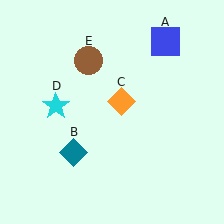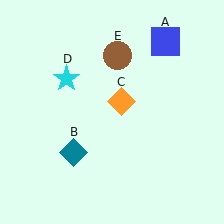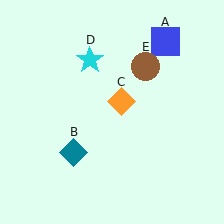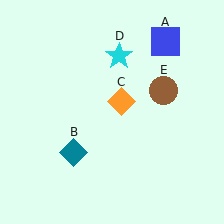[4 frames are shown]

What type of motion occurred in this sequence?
The cyan star (object D), brown circle (object E) rotated clockwise around the center of the scene.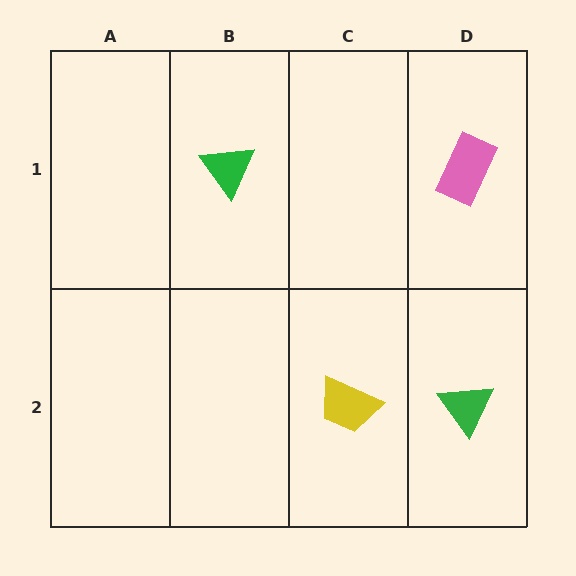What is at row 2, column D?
A green triangle.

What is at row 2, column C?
A yellow trapezoid.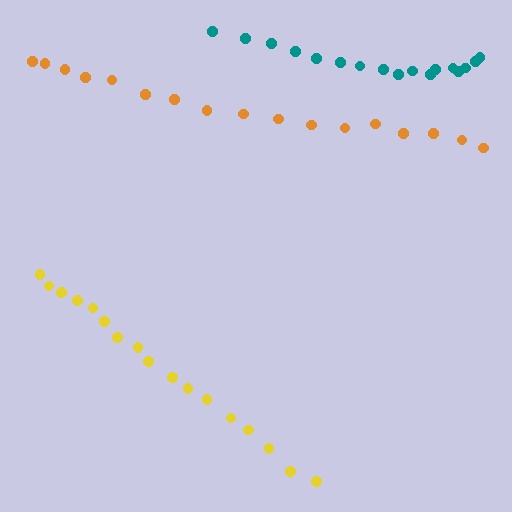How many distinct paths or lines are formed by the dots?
There are 3 distinct paths.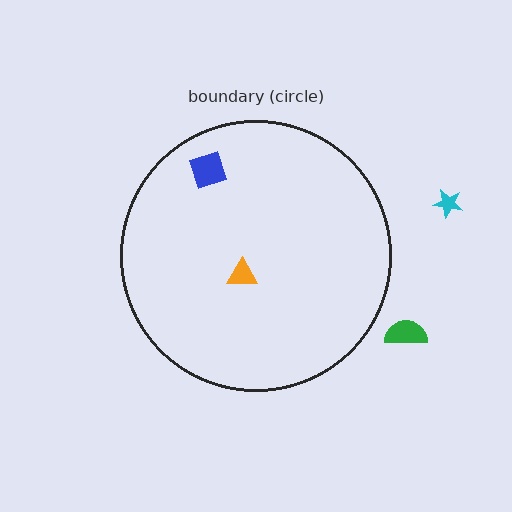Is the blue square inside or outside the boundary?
Inside.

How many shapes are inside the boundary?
2 inside, 2 outside.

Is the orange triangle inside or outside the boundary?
Inside.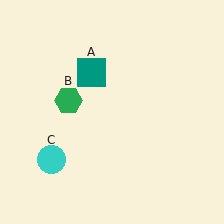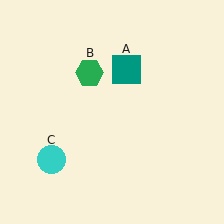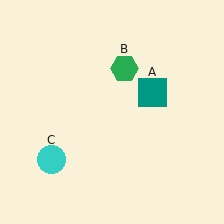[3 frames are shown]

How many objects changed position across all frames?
2 objects changed position: teal square (object A), green hexagon (object B).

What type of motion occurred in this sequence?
The teal square (object A), green hexagon (object B) rotated clockwise around the center of the scene.